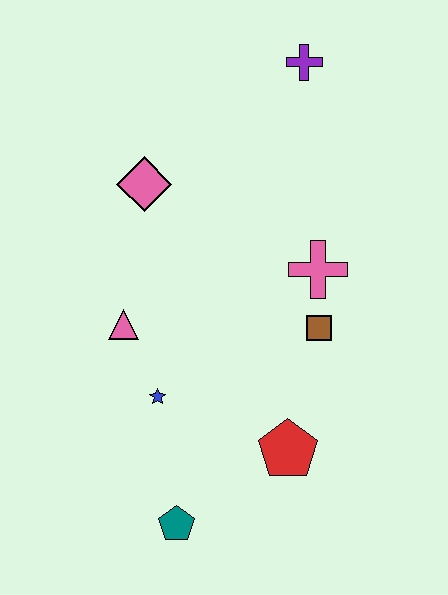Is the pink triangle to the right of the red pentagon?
No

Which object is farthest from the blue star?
The purple cross is farthest from the blue star.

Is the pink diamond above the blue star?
Yes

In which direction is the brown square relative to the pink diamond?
The brown square is to the right of the pink diamond.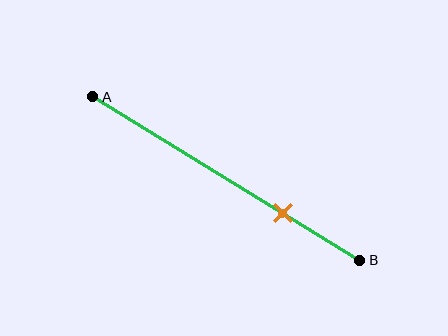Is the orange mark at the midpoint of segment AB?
No, the mark is at about 70% from A, not at the 50% midpoint.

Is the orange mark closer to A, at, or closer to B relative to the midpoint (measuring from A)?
The orange mark is closer to point B than the midpoint of segment AB.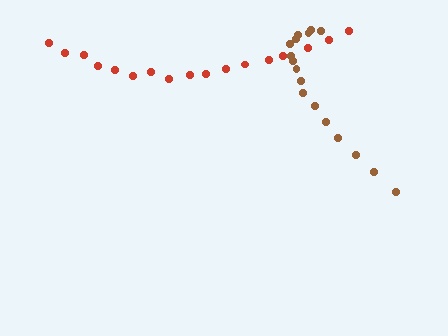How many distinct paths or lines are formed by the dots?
There are 2 distinct paths.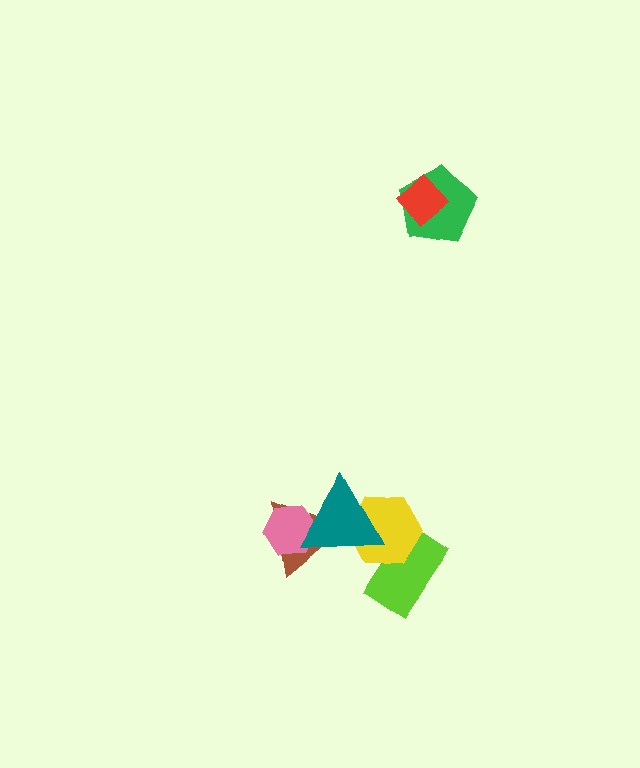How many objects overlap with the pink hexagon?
2 objects overlap with the pink hexagon.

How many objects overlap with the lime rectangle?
1 object overlaps with the lime rectangle.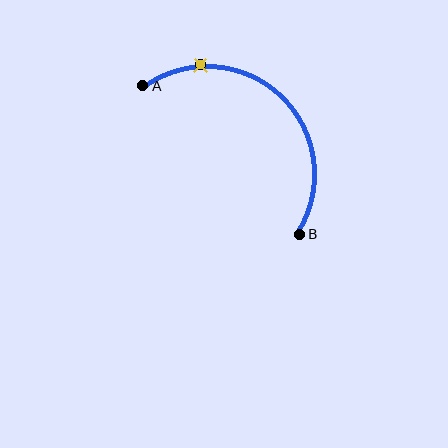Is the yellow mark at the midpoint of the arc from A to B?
No. The yellow mark lies on the arc but is closer to endpoint A. The arc midpoint would be at the point on the curve equidistant along the arc from both A and B.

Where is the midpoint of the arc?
The arc midpoint is the point on the curve farthest from the straight line joining A and B. It sits above and to the right of that line.